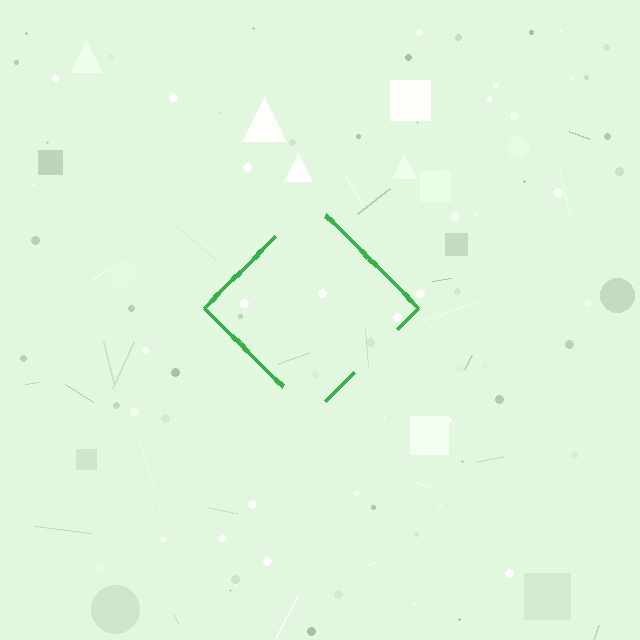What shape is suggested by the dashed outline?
The dashed outline suggests a diamond.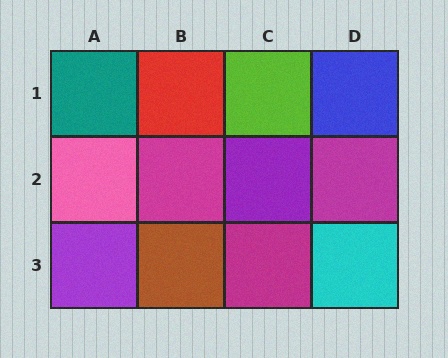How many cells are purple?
2 cells are purple.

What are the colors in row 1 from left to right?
Teal, red, lime, blue.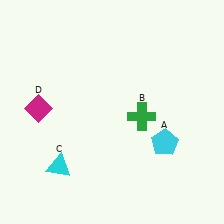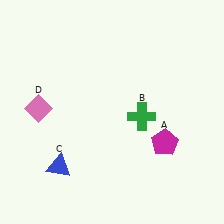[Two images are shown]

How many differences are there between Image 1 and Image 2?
There are 3 differences between the two images.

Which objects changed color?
A changed from cyan to magenta. C changed from cyan to blue. D changed from magenta to pink.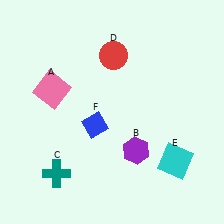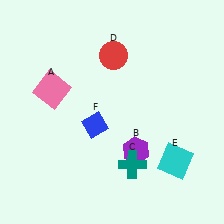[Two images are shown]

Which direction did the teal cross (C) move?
The teal cross (C) moved right.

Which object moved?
The teal cross (C) moved right.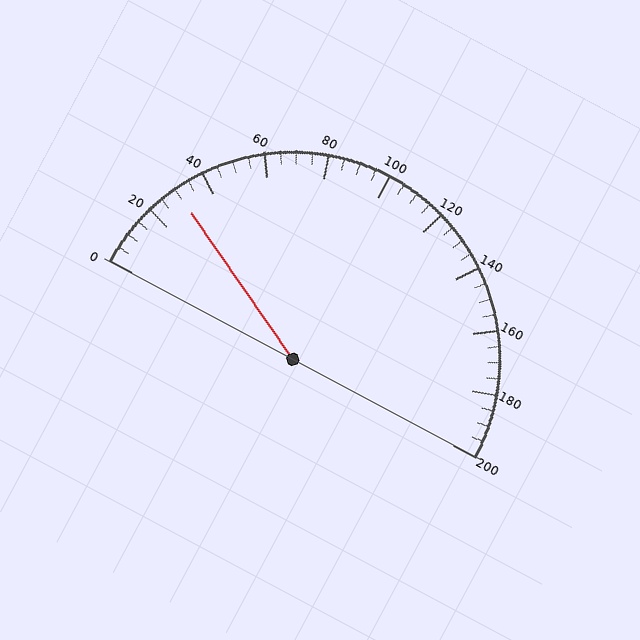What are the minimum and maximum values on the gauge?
The gauge ranges from 0 to 200.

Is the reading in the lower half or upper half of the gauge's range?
The reading is in the lower half of the range (0 to 200).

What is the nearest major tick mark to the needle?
The nearest major tick mark is 40.